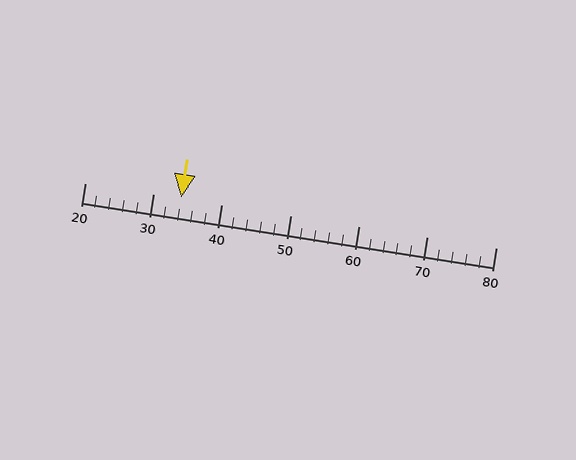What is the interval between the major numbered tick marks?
The major tick marks are spaced 10 units apart.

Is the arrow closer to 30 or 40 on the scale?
The arrow is closer to 30.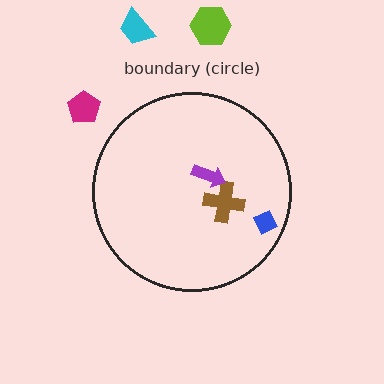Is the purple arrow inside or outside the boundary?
Inside.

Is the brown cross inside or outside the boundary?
Inside.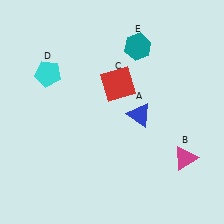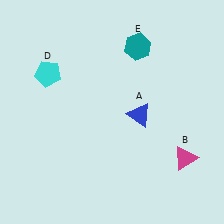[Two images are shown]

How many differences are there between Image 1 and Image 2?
There is 1 difference between the two images.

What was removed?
The red square (C) was removed in Image 2.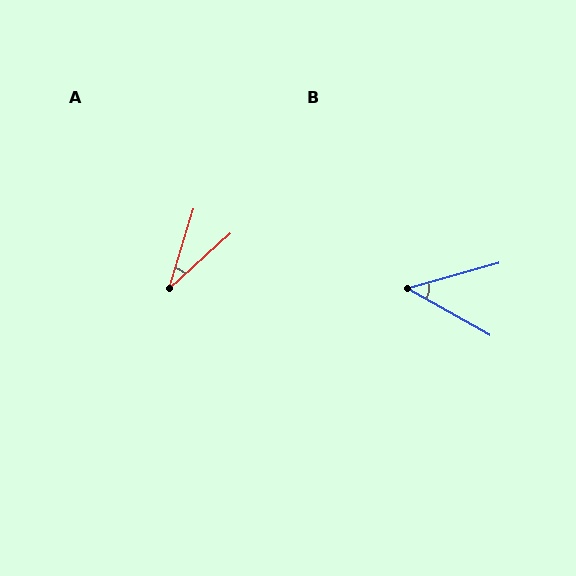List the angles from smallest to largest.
A (31°), B (44°).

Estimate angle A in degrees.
Approximately 31 degrees.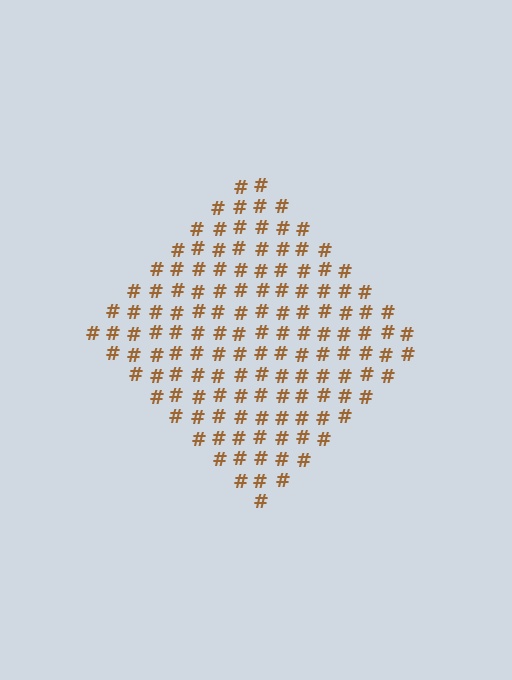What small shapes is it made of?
It is made of small hash symbols.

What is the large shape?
The large shape is a diamond.